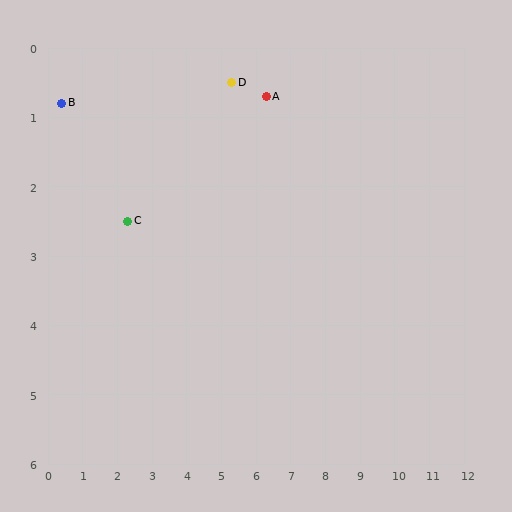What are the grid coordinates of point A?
Point A is at approximately (6.3, 0.7).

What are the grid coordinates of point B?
Point B is at approximately (0.4, 0.8).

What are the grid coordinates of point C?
Point C is at approximately (2.3, 2.5).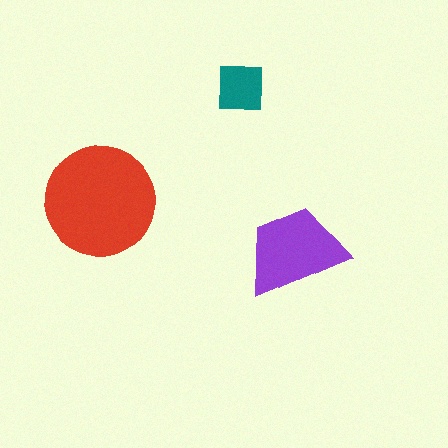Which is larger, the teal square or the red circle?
The red circle.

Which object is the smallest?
The teal square.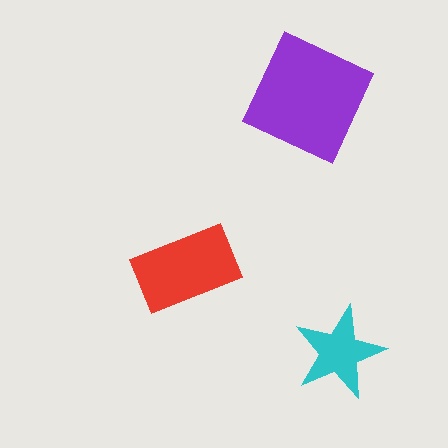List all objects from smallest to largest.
The cyan star, the red rectangle, the purple square.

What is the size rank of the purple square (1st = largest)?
1st.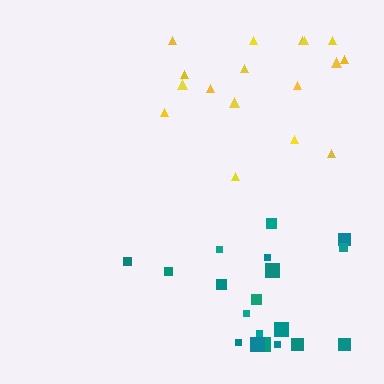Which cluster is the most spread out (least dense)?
Yellow.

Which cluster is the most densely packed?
Teal.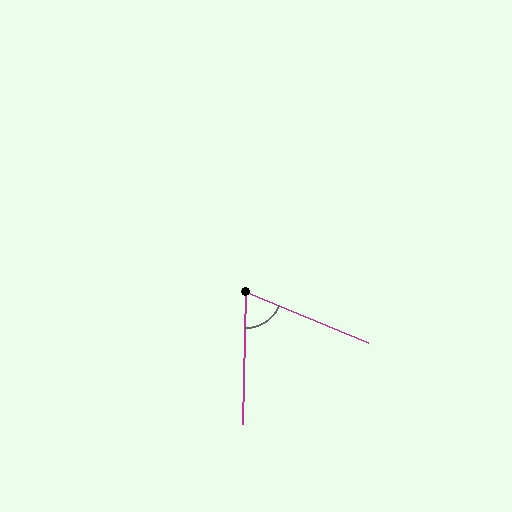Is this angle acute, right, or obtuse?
It is acute.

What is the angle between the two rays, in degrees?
Approximately 69 degrees.